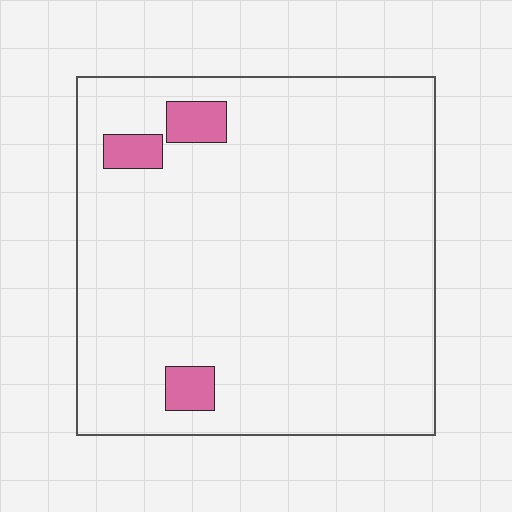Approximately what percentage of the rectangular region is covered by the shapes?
Approximately 5%.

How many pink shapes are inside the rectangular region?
3.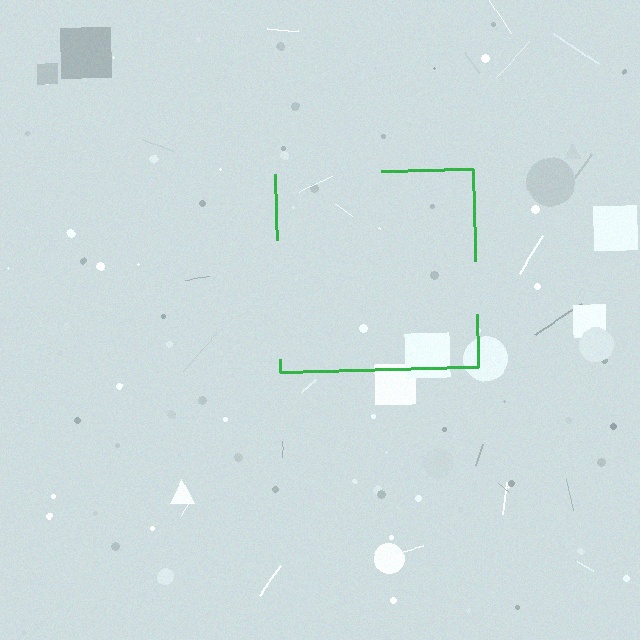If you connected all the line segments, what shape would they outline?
They would outline a square.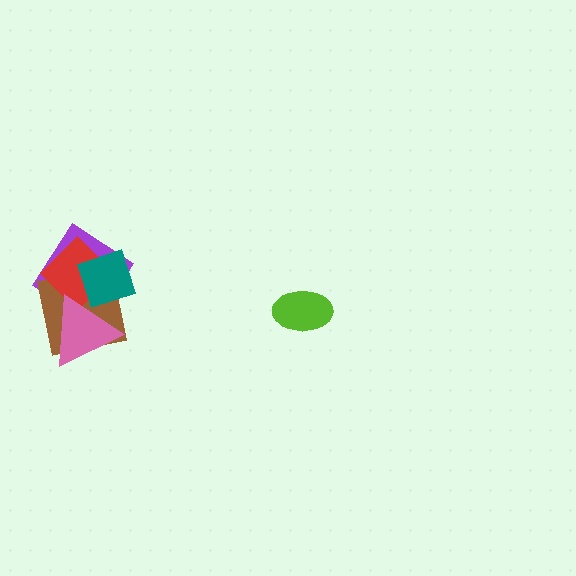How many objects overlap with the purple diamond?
4 objects overlap with the purple diamond.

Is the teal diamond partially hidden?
Yes, it is partially covered by another shape.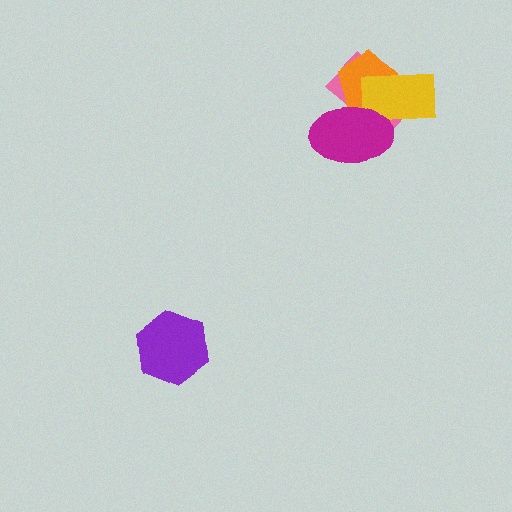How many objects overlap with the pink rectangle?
3 objects overlap with the pink rectangle.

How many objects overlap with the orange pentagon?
3 objects overlap with the orange pentagon.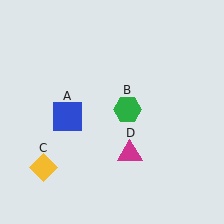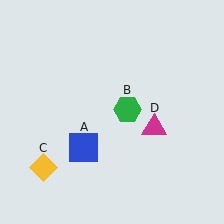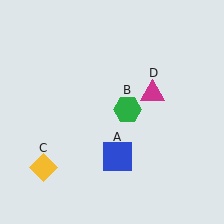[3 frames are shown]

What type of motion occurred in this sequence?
The blue square (object A), magenta triangle (object D) rotated counterclockwise around the center of the scene.